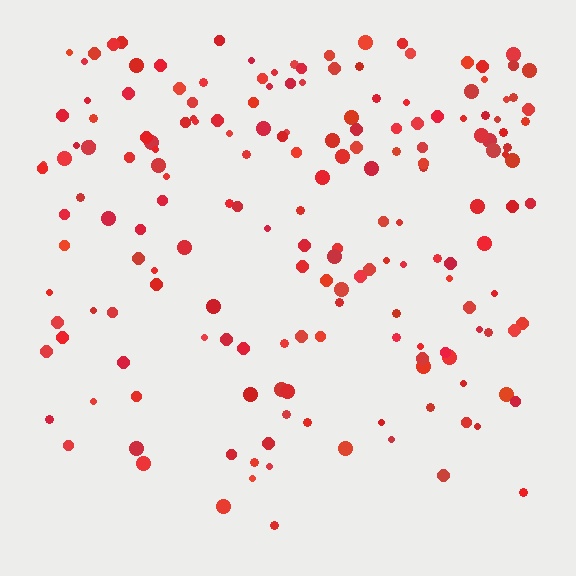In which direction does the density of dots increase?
From bottom to top, with the top side densest.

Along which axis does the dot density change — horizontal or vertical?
Vertical.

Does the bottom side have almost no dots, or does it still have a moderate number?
Still a moderate number, just noticeably fewer than the top.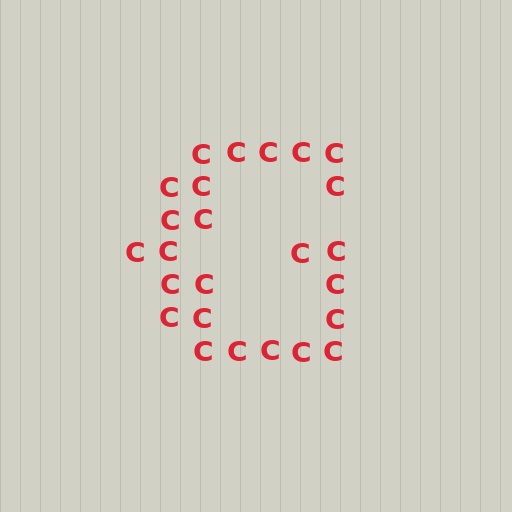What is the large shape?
The large shape is the letter G.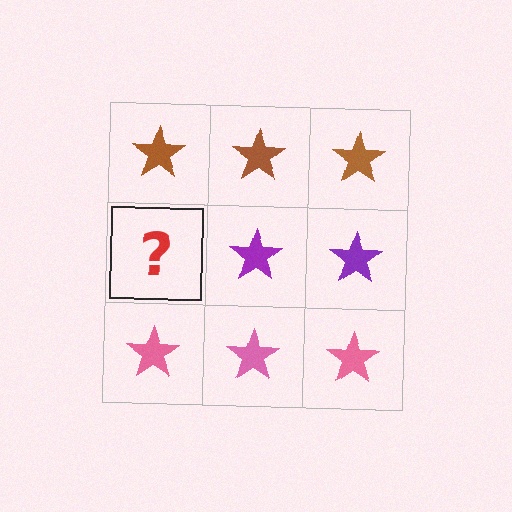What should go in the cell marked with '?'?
The missing cell should contain a purple star.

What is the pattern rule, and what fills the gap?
The rule is that each row has a consistent color. The gap should be filled with a purple star.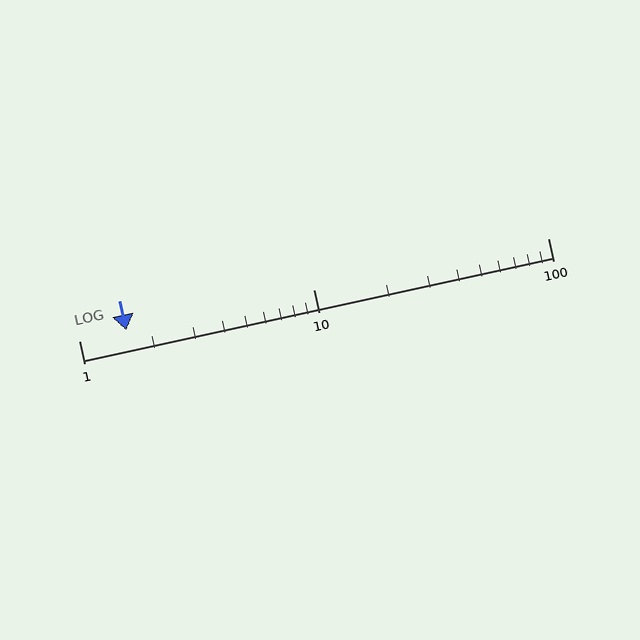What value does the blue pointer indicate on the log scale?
The pointer indicates approximately 1.6.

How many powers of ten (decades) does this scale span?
The scale spans 2 decades, from 1 to 100.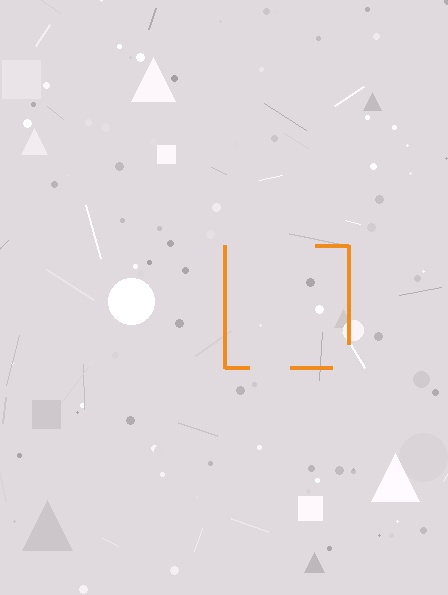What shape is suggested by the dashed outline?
The dashed outline suggests a square.